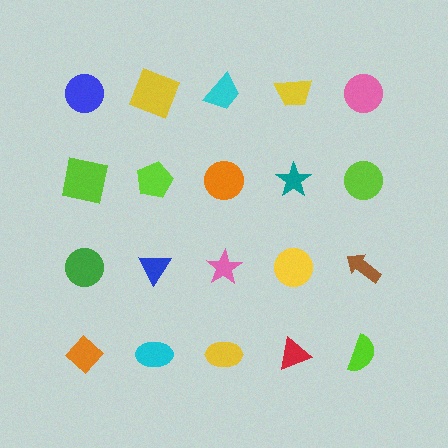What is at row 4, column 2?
A cyan ellipse.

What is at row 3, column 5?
A brown arrow.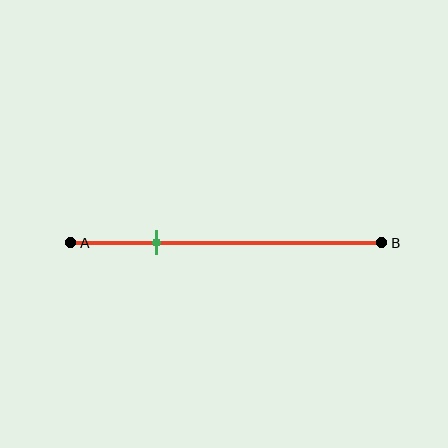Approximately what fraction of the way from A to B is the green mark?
The green mark is approximately 25% of the way from A to B.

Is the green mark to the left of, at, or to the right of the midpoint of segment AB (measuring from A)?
The green mark is to the left of the midpoint of segment AB.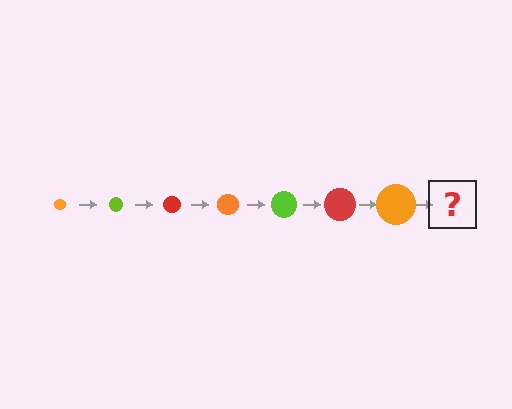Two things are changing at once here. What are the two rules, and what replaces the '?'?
The two rules are that the circle grows larger each step and the color cycles through orange, lime, and red. The '?' should be a lime circle, larger than the previous one.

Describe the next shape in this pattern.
It should be a lime circle, larger than the previous one.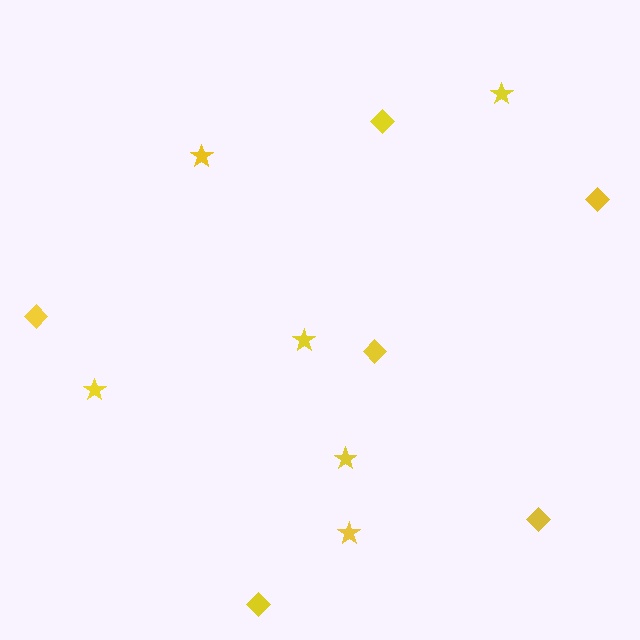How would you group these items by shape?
There are 2 groups: one group of stars (6) and one group of diamonds (6).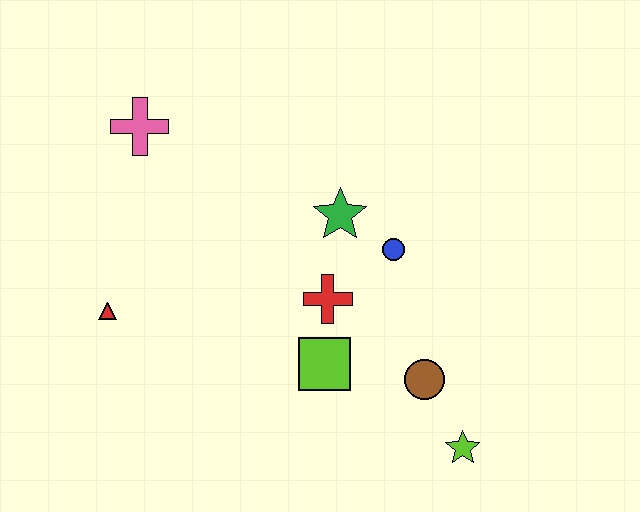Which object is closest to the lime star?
The brown circle is closest to the lime star.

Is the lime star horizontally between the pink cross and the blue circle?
No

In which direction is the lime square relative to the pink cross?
The lime square is below the pink cross.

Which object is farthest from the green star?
The lime star is farthest from the green star.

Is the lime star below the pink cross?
Yes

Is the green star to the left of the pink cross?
No